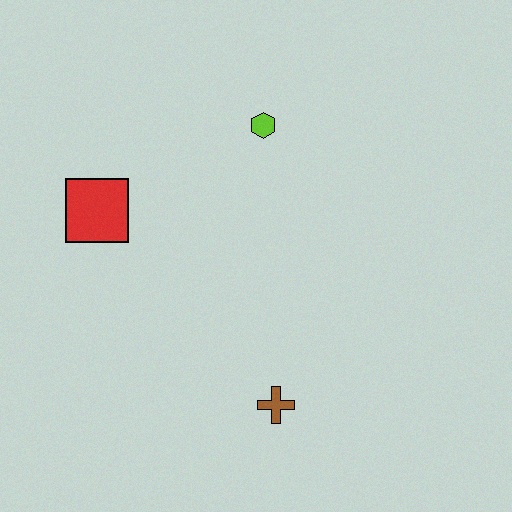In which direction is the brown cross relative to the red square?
The brown cross is below the red square.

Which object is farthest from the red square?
The brown cross is farthest from the red square.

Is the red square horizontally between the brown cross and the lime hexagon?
No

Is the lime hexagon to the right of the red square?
Yes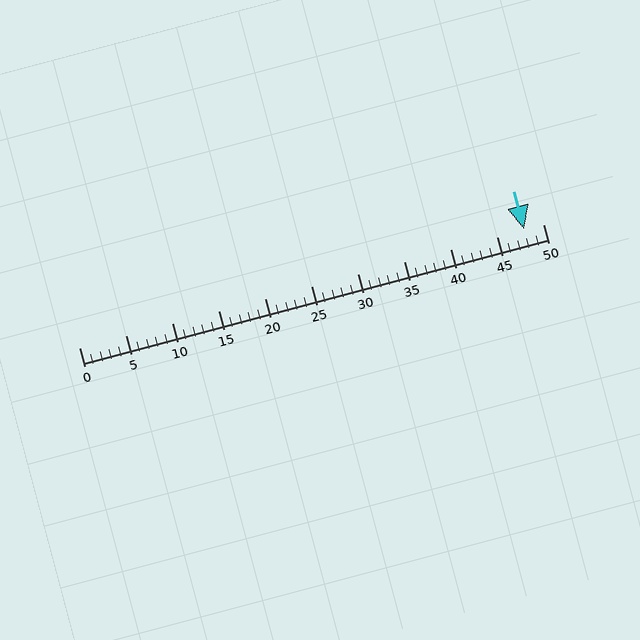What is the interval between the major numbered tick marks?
The major tick marks are spaced 5 units apart.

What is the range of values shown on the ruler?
The ruler shows values from 0 to 50.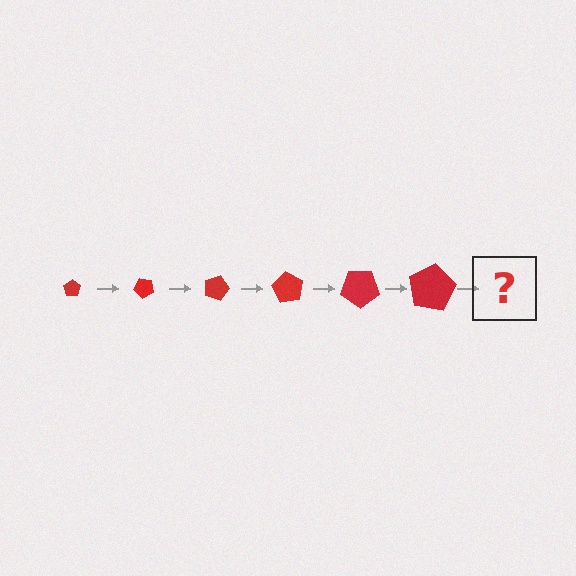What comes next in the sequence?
The next element should be a pentagon, larger than the previous one and rotated 270 degrees from the start.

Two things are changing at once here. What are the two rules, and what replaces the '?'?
The two rules are that the pentagon grows larger each step and it rotates 45 degrees each step. The '?' should be a pentagon, larger than the previous one and rotated 270 degrees from the start.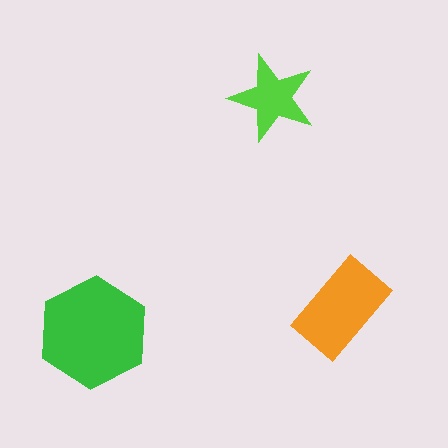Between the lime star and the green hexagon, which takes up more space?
The green hexagon.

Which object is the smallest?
The lime star.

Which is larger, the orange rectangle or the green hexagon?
The green hexagon.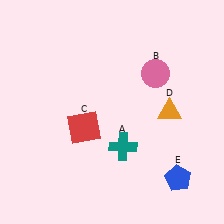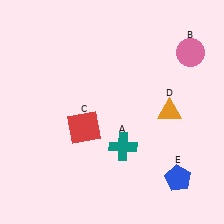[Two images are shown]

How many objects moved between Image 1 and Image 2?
1 object moved between the two images.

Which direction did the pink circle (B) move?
The pink circle (B) moved right.